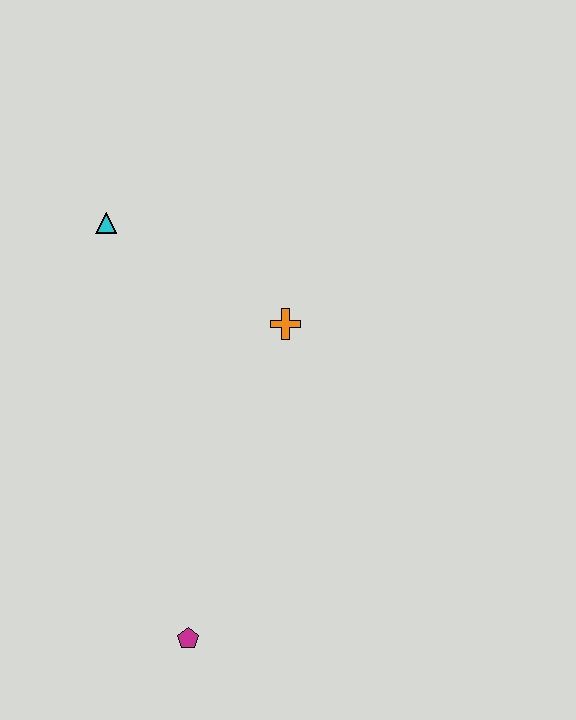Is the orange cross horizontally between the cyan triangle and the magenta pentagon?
No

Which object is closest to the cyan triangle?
The orange cross is closest to the cyan triangle.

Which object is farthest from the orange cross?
The magenta pentagon is farthest from the orange cross.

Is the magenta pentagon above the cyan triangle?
No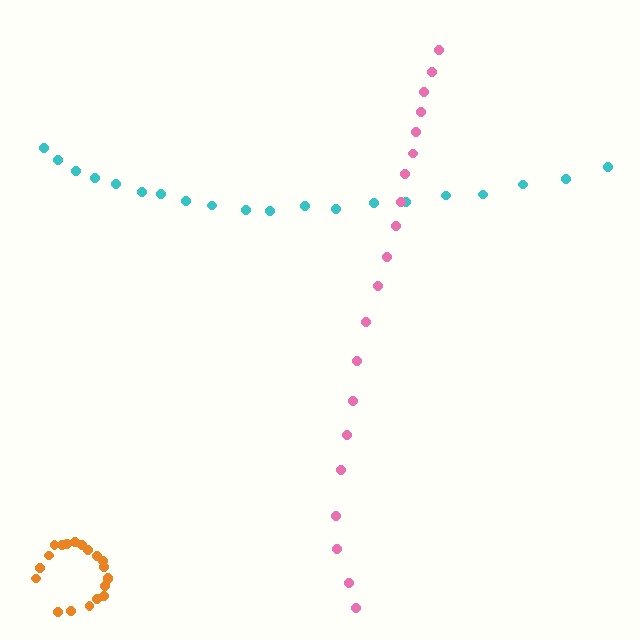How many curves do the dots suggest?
There are 3 distinct paths.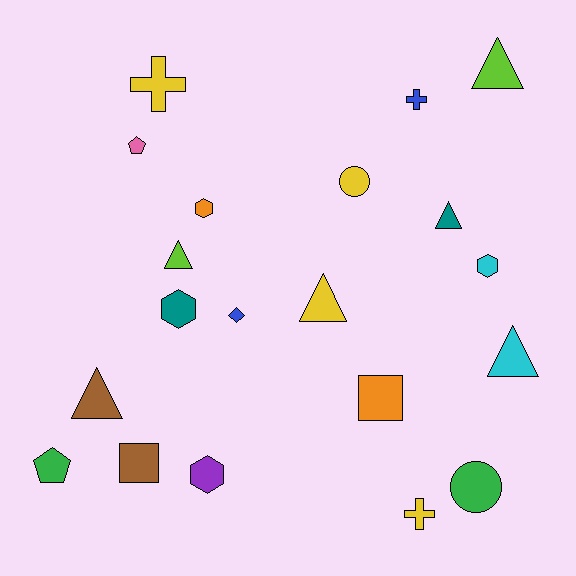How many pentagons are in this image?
There are 2 pentagons.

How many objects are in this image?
There are 20 objects.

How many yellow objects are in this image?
There are 4 yellow objects.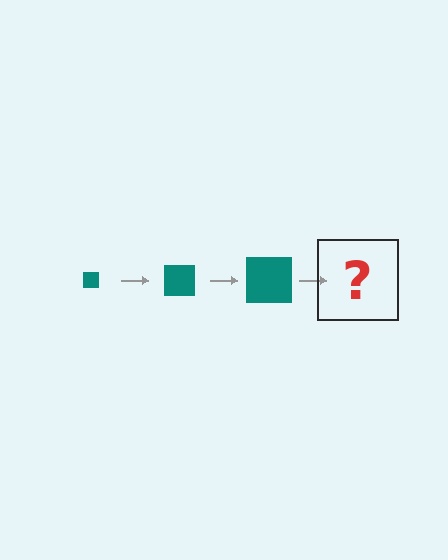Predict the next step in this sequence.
The next step is a teal square, larger than the previous one.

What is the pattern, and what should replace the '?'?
The pattern is that the square gets progressively larger each step. The '?' should be a teal square, larger than the previous one.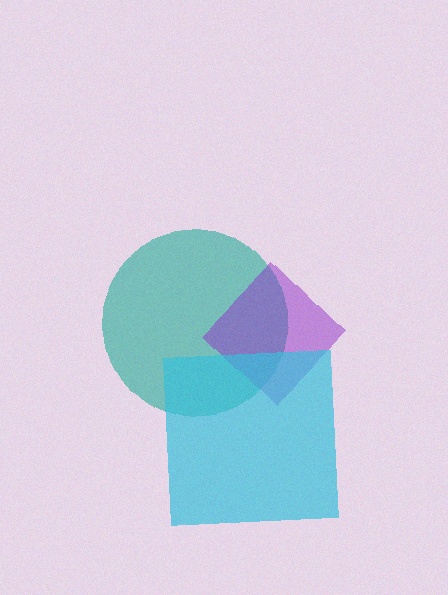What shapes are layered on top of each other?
The layered shapes are: a teal circle, a purple diamond, a cyan square.